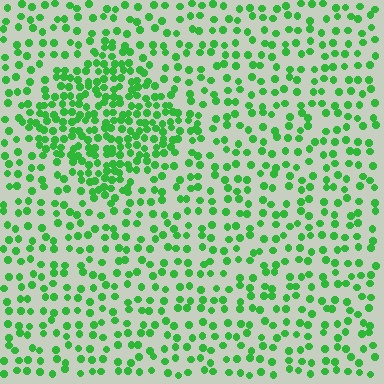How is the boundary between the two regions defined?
The boundary is defined by a change in element density (approximately 2.1x ratio). All elements are the same color, size, and shape.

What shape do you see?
I see a diamond.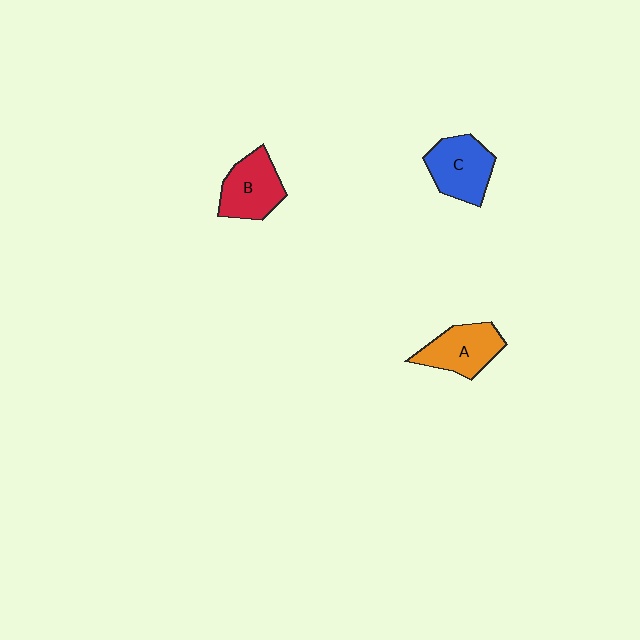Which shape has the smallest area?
Shape A (orange).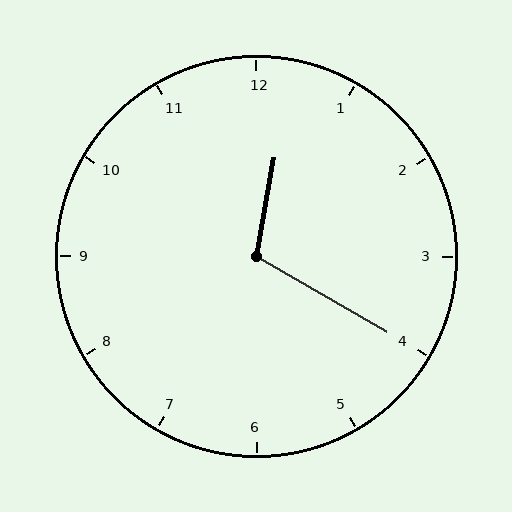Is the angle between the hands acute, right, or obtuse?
It is obtuse.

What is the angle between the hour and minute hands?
Approximately 110 degrees.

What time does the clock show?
12:20.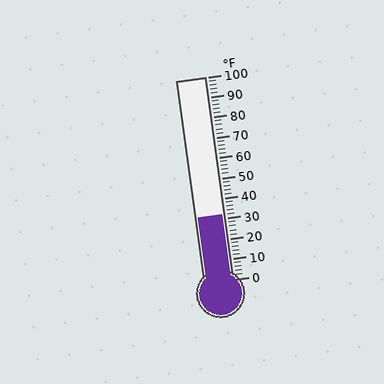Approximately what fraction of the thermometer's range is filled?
The thermometer is filled to approximately 30% of its range.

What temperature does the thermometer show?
The thermometer shows approximately 32°F.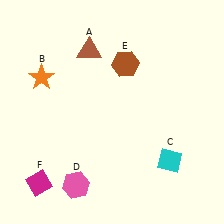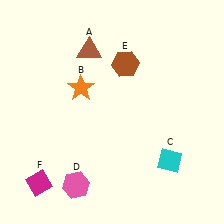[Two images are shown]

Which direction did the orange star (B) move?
The orange star (B) moved right.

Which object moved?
The orange star (B) moved right.